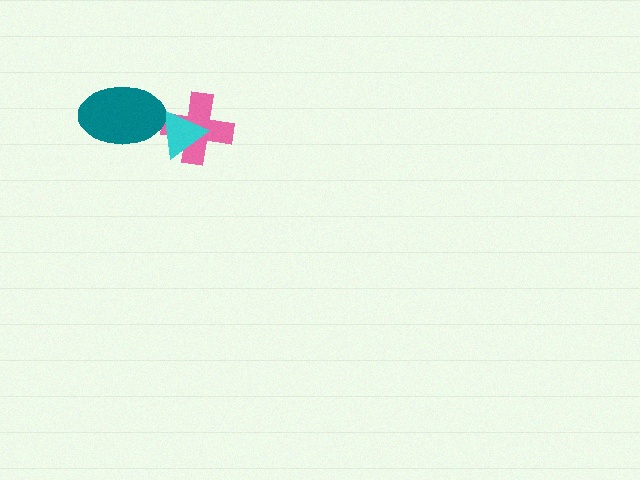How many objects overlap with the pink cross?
1 object overlaps with the pink cross.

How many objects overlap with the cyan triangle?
2 objects overlap with the cyan triangle.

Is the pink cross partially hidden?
Yes, it is partially covered by another shape.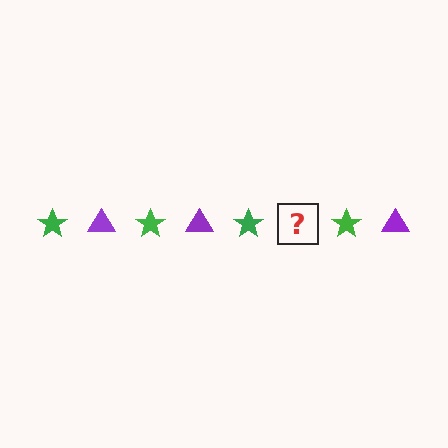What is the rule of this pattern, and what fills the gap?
The rule is that the pattern alternates between green star and purple triangle. The gap should be filled with a purple triangle.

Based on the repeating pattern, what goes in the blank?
The blank should be a purple triangle.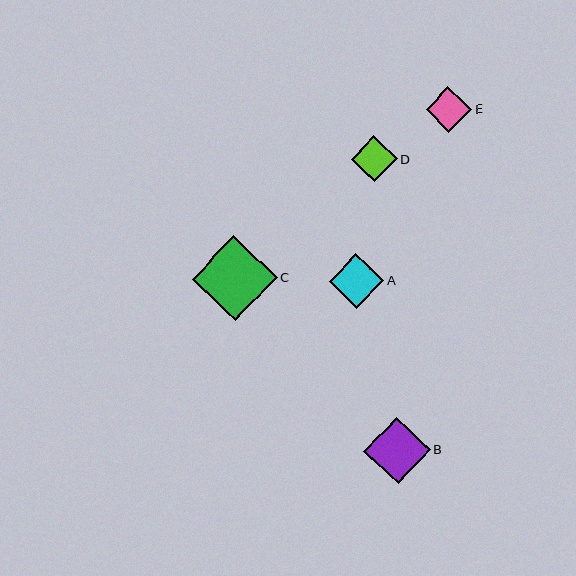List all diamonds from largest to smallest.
From largest to smallest: C, B, A, E, D.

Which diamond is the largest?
Diamond C is the largest with a size of approximately 85 pixels.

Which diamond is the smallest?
Diamond D is the smallest with a size of approximately 45 pixels.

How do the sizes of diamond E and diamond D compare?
Diamond E and diamond D are approximately the same size.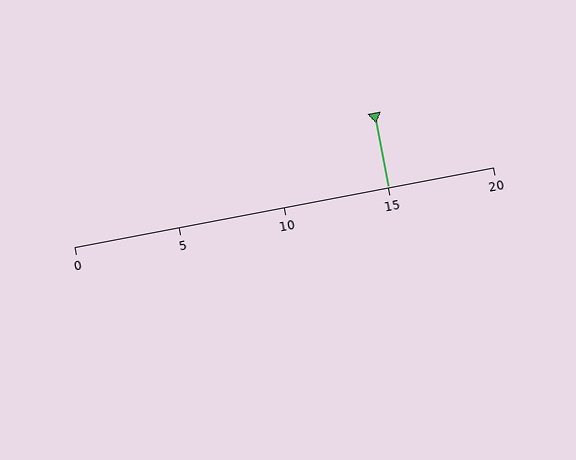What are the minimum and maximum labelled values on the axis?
The axis runs from 0 to 20.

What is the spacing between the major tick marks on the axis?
The major ticks are spaced 5 apart.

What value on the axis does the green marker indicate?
The marker indicates approximately 15.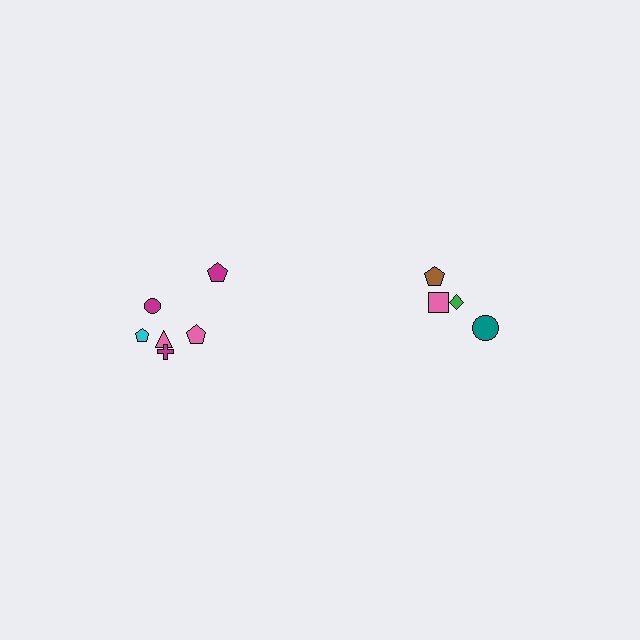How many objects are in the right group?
There are 4 objects.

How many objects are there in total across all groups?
There are 10 objects.